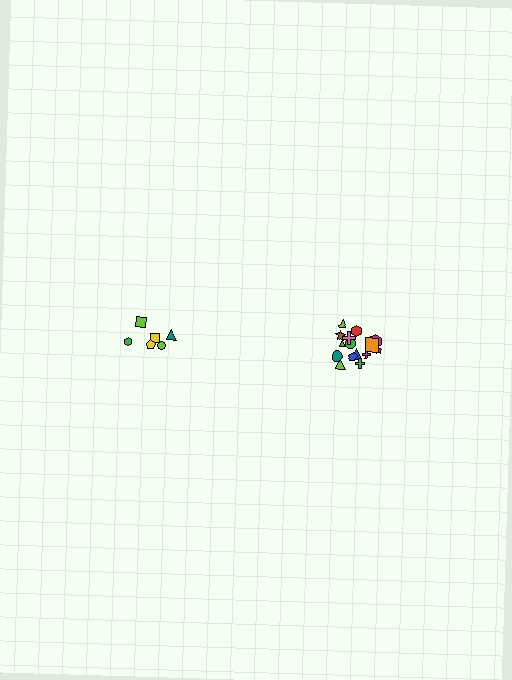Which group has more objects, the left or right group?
The right group.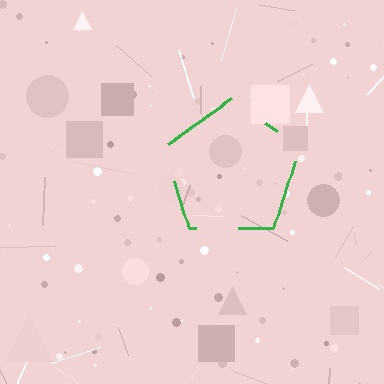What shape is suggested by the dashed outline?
The dashed outline suggests a pentagon.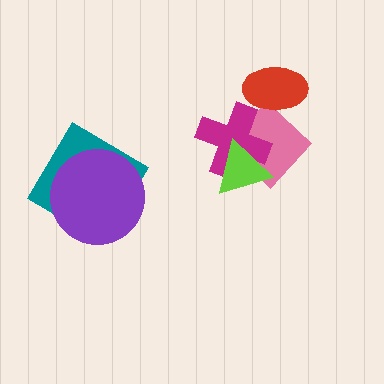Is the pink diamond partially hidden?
Yes, it is partially covered by another shape.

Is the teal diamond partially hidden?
Yes, it is partially covered by another shape.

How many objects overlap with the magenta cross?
2 objects overlap with the magenta cross.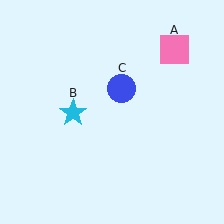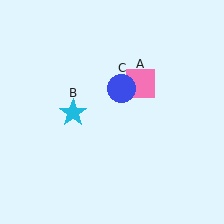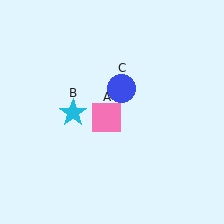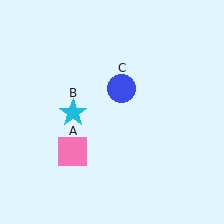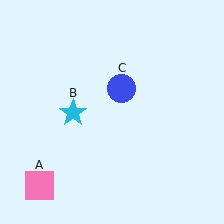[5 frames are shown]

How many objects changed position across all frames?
1 object changed position: pink square (object A).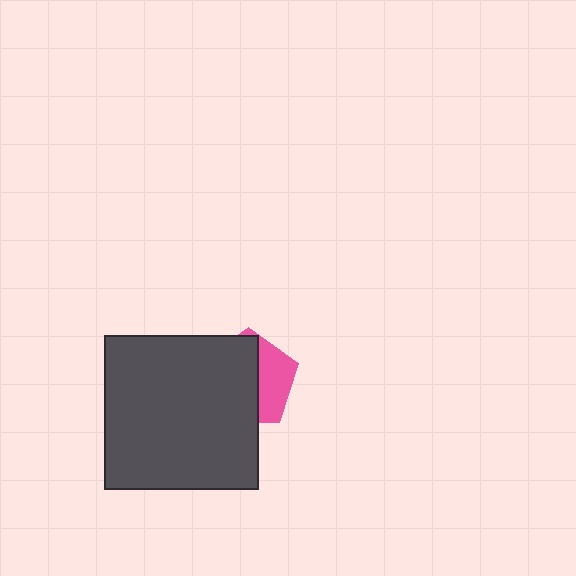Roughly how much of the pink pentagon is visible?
A small part of it is visible (roughly 36%).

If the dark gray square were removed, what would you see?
You would see the complete pink pentagon.